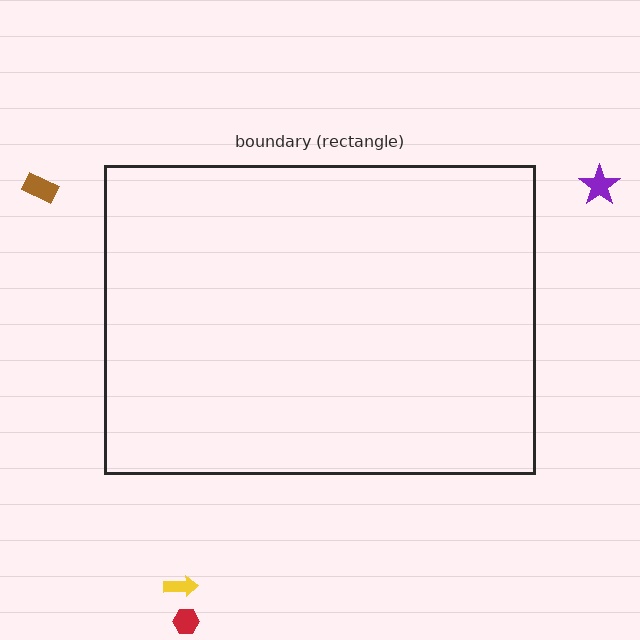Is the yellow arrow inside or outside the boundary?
Outside.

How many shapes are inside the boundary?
0 inside, 4 outside.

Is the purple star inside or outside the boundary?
Outside.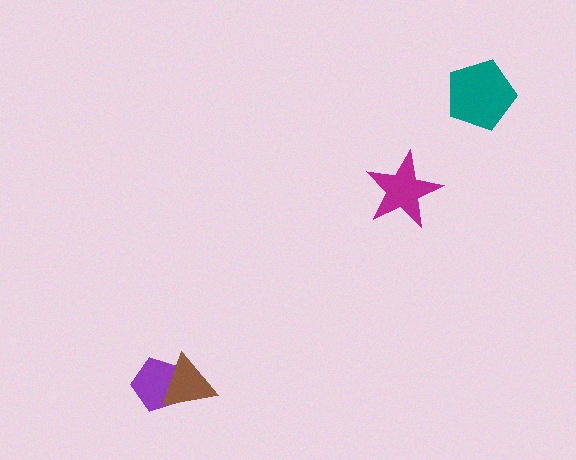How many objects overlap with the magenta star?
0 objects overlap with the magenta star.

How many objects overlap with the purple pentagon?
1 object overlaps with the purple pentagon.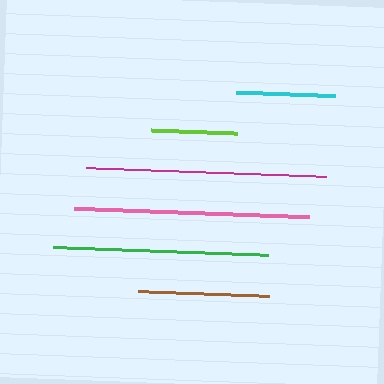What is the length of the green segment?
The green segment is approximately 214 pixels long.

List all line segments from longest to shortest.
From longest to shortest: magenta, pink, green, brown, cyan, lime.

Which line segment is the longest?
The magenta line is the longest at approximately 239 pixels.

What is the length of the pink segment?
The pink segment is approximately 235 pixels long.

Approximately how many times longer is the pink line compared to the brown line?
The pink line is approximately 1.8 times the length of the brown line.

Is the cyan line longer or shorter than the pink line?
The pink line is longer than the cyan line.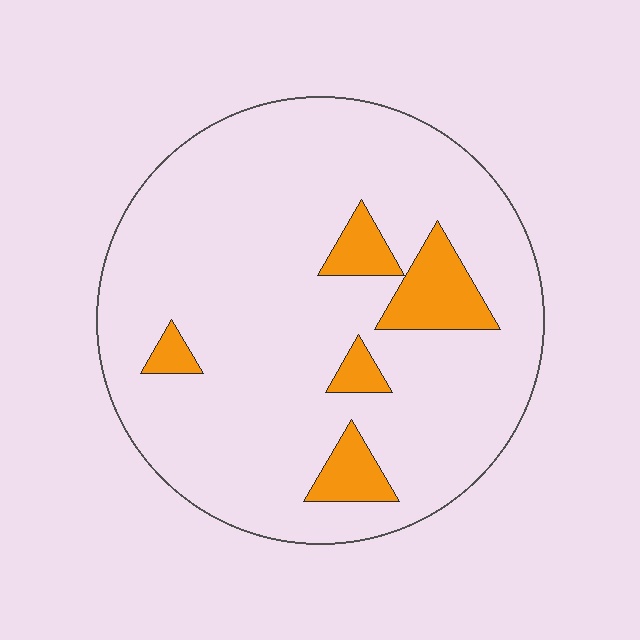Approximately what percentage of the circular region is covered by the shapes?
Approximately 10%.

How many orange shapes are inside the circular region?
5.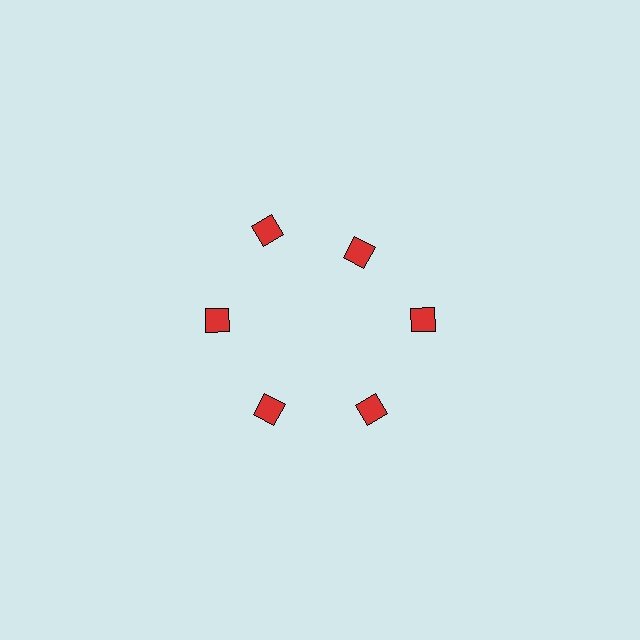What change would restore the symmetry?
The symmetry would be restored by moving it outward, back onto the ring so that all 6 squares sit at equal angles and equal distance from the center.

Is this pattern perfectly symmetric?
No. The 6 red squares are arranged in a ring, but one element near the 1 o'clock position is pulled inward toward the center, breaking the 6-fold rotational symmetry.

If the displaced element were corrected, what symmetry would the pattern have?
It would have 6-fold rotational symmetry — the pattern would map onto itself every 60 degrees.